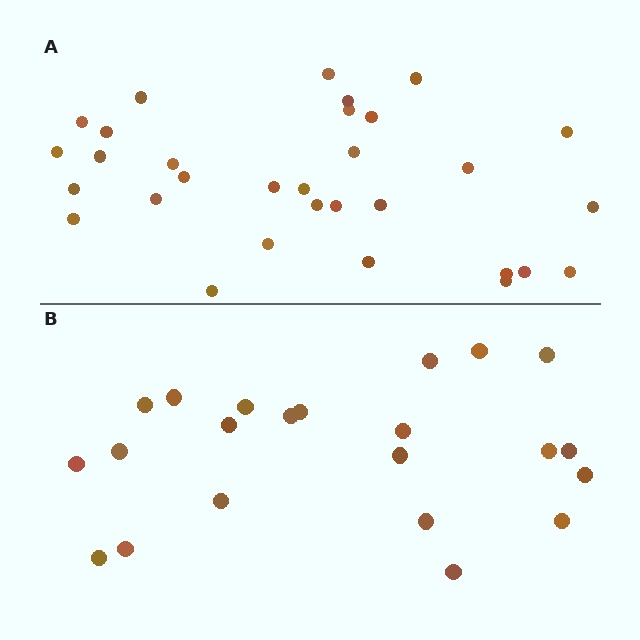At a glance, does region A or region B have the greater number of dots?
Region A (the top region) has more dots.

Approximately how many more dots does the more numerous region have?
Region A has roughly 8 or so more dots than region B.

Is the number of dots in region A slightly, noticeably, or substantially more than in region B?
Region A has noticeably more, but not dramatically so. The ratio is roughly 1.4 to 1.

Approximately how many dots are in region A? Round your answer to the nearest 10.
About 30 dots. (The exact count is 31, which rounds to 30.)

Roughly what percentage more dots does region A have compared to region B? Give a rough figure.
About 40% more.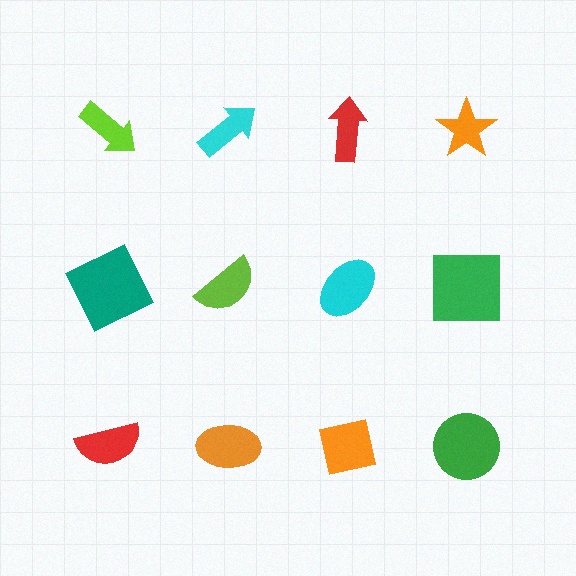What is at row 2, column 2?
A lime semicircle.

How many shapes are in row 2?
4 shapes.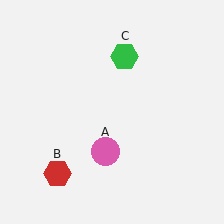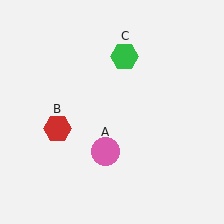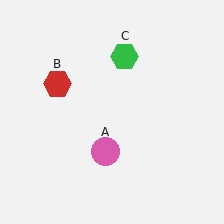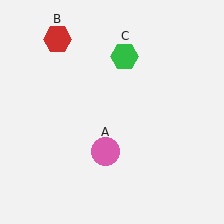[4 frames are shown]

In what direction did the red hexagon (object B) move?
The red hexagon (object B) moved up.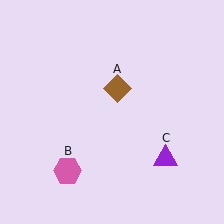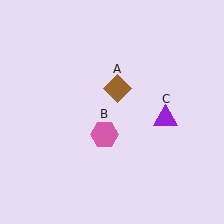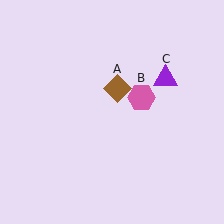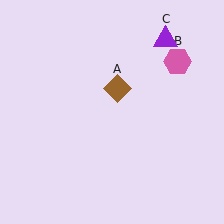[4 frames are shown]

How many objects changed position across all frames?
2 objects changed position: pink hexagon (object B), purple triangle (object C).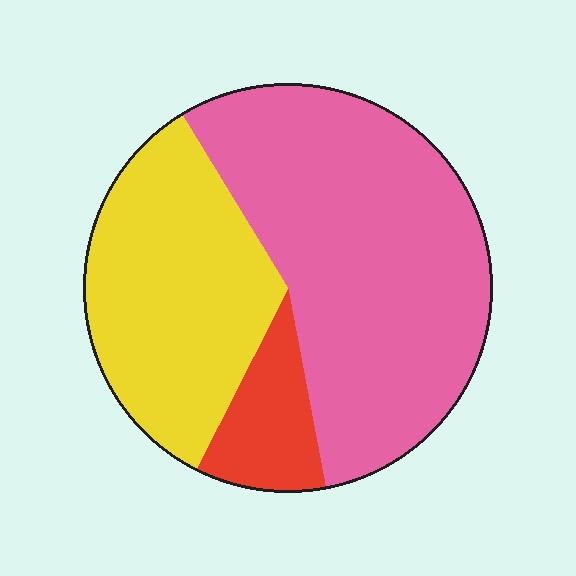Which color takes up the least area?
Red, at roughly 10%.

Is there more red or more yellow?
Yellow.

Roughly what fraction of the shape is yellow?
Yellow covers about 35% of the shape.